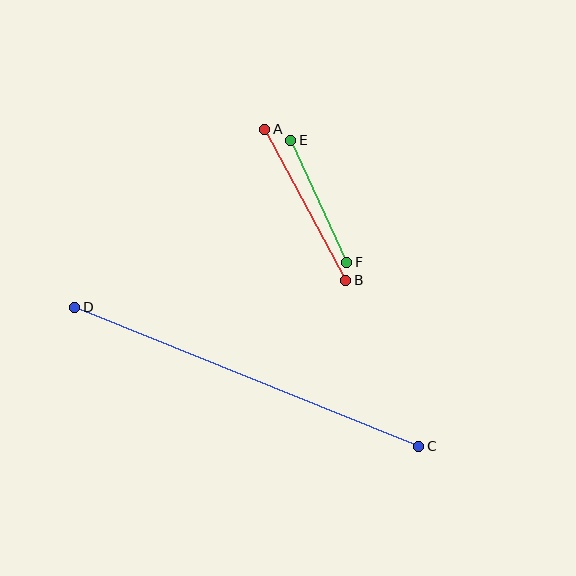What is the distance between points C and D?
The distance is approximately 371 pixels.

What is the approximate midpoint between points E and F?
The midpoint is at approximately (319, 201) pixels.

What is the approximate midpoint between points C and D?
The midpoint is at approximately (247, 377) pixels.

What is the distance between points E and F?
The distance is approximately 135 pixels.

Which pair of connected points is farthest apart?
Points C and D are farthest apart.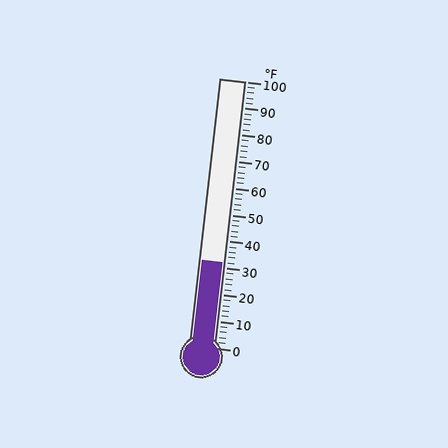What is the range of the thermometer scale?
The thermometer scale ranges from 0°F to 100°F.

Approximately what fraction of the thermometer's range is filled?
The thermometer is filled to approximately 30% of its range.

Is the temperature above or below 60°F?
The temperature is below 60°F.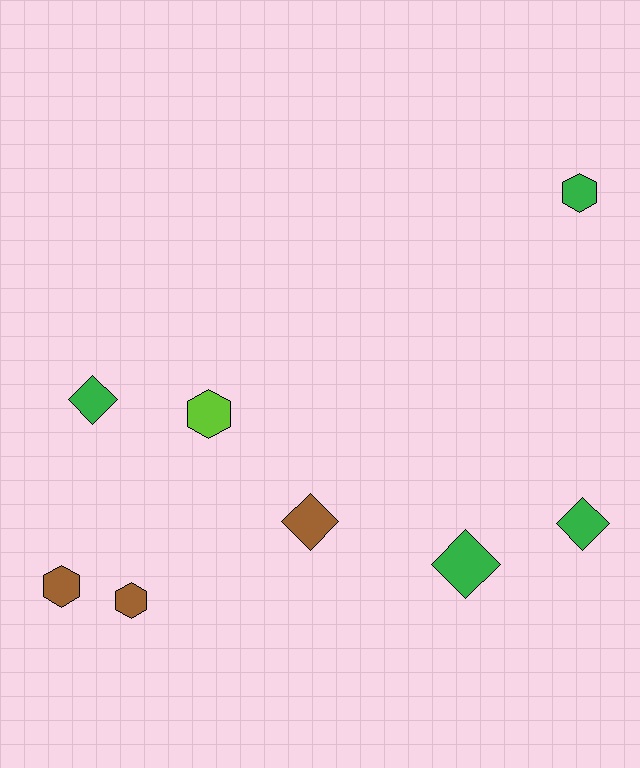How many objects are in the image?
There are 8 objects.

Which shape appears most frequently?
Diamond, with 4 objects.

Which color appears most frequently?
Green, with 4 objects.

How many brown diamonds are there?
There is 1 brown diamond.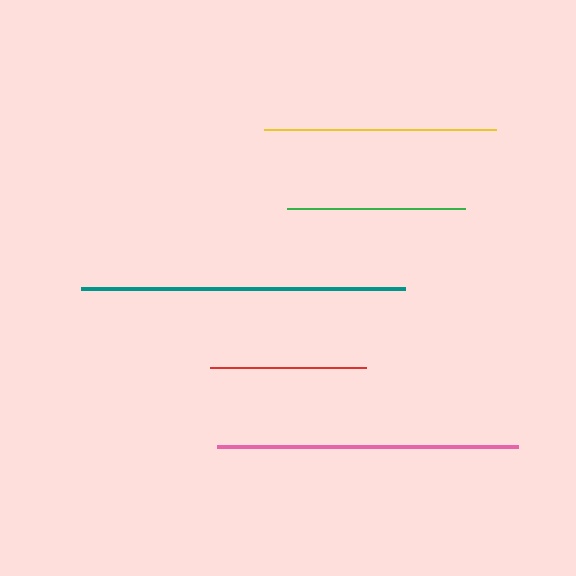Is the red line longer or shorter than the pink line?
The pink line is longer than the red line.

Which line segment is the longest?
The teal line is the longest at approximately 324 pixels.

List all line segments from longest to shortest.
From longest to shortest: teal, pink, yellow, green, red.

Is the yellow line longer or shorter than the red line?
The yellow line is longer than the red line.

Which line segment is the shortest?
The red line is the shortest at approximately 156 pixels.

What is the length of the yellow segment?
The yellow segment is approximately 232 pixels long.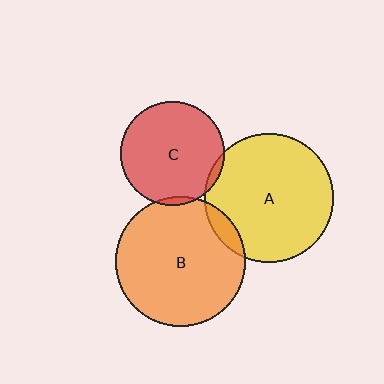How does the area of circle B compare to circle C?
Approximately 1.5 times.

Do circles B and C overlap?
Yes.